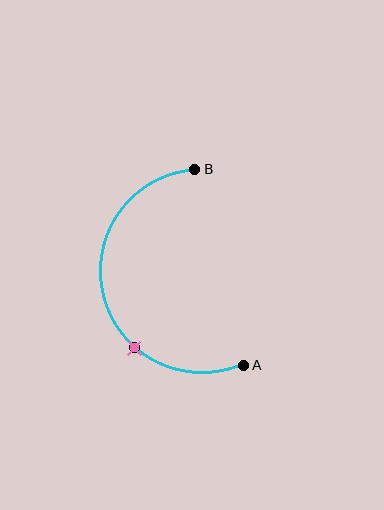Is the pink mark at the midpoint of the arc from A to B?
No. The pink mark lies on the arc but is closer to endpoint A. The arc midpoint would be at the point on the curve equidistant along the arc from both A and B.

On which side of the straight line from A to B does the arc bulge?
The arc bulges to the left of the straight line connecting A and B.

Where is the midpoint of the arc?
The arc midpoint is the point on the curve farthest from the straight line joining A and B. It sits to the left of that line.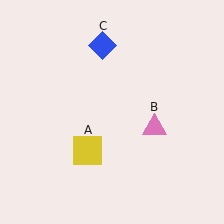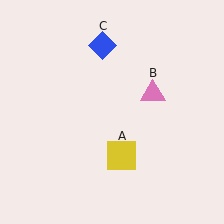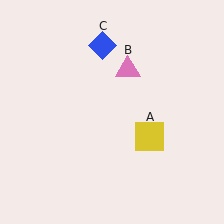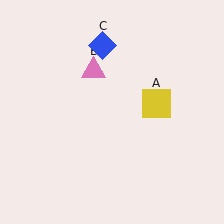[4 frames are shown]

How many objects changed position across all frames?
2 objects changed position: yellow square (object A), pink triangle (object B).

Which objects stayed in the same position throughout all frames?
Blue diamond (object C) remained stationary.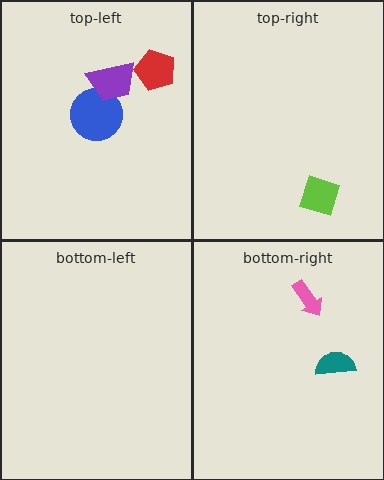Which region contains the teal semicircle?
The bottom-right region.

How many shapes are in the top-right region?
1.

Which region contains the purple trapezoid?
The top-left region.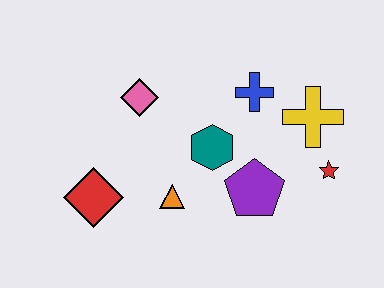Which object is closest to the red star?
The yellow cross is closest to the red star.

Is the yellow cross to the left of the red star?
Yes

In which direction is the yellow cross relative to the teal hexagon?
The yellow cross is to the right of the teal hexagon.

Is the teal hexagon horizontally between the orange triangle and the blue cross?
Yes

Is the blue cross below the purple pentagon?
No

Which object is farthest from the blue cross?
The red diamond is farthest from the blue cross.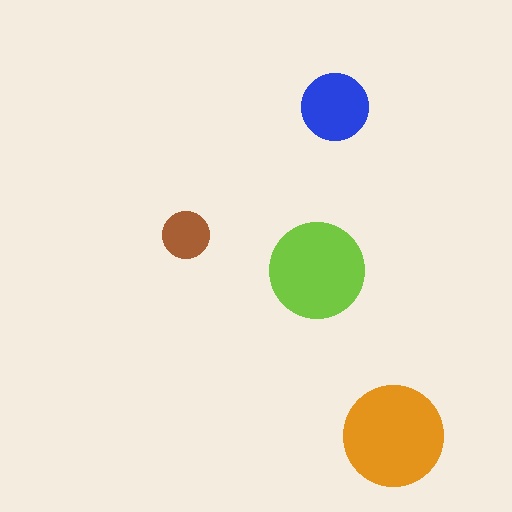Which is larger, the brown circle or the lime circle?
The lime one.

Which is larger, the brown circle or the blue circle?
The blue one.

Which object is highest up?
The blue circle is topmost.